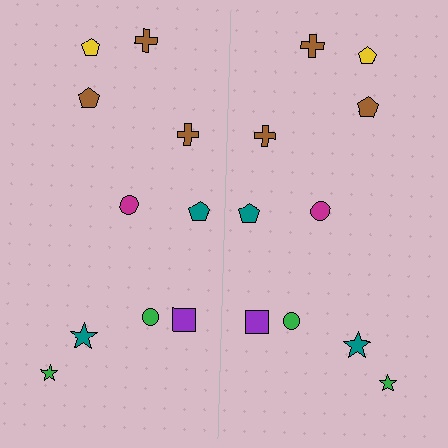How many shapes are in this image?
There are 20 shapes in this image.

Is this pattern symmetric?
Yes, this pattern has bilateral (reflection) symmetry.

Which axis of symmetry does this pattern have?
The pattern has a vertical axis of symmetry running through the center of the image.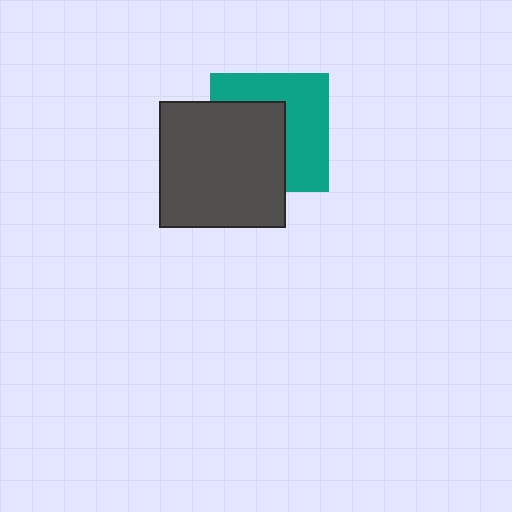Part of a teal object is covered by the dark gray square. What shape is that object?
It is a square.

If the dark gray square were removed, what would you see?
You would see the complete teal square.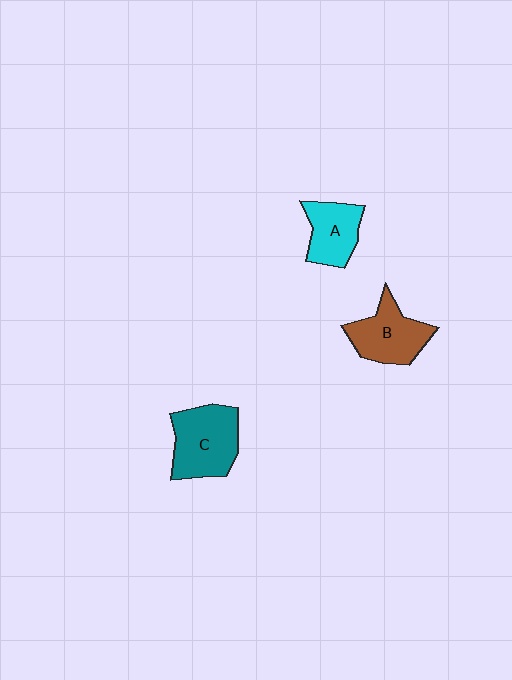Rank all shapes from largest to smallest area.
From largest to smallest: C (teal), B (brown), A (cyan).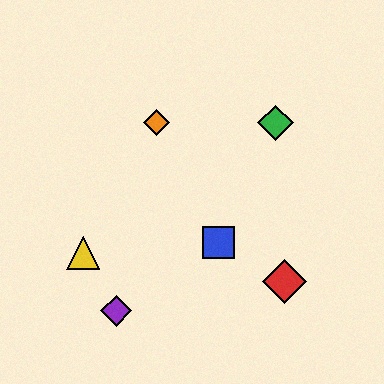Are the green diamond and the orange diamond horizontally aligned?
Yes, both are at y≈123.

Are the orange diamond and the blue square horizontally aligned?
No, the orange diamond is at y≈123 and the blue square is at y≈242.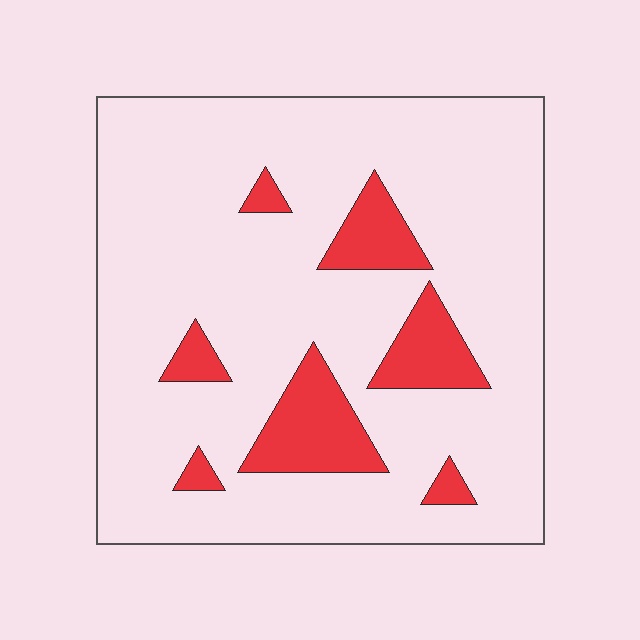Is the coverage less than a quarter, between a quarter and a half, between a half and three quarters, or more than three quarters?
Less than a quarter.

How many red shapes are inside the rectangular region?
7.